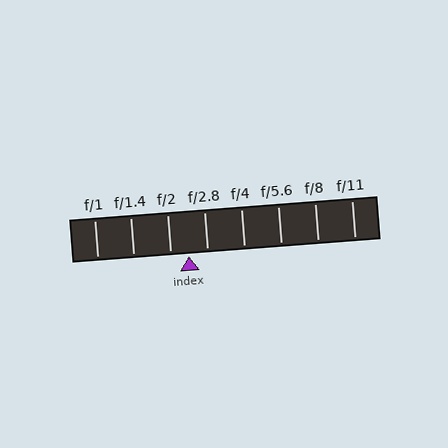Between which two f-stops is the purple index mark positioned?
The index mark is between f/2 and f/2.8.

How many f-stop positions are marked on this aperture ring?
There are 8 f-stop positions marked.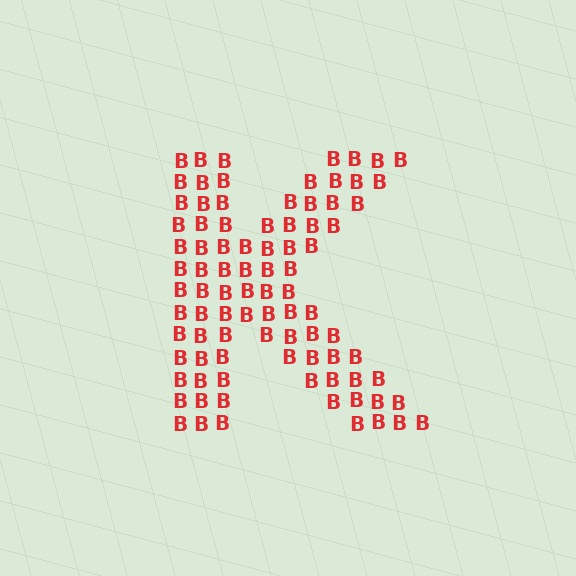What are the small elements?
The small elements are letter B's.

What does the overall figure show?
The overall figure shows the letter K.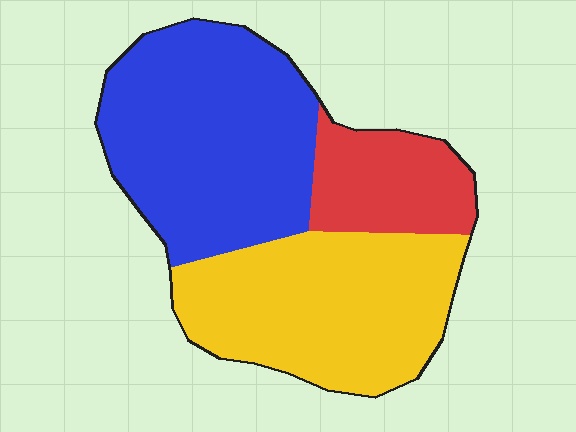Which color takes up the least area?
Red, at roughly 15%.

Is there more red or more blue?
Blue.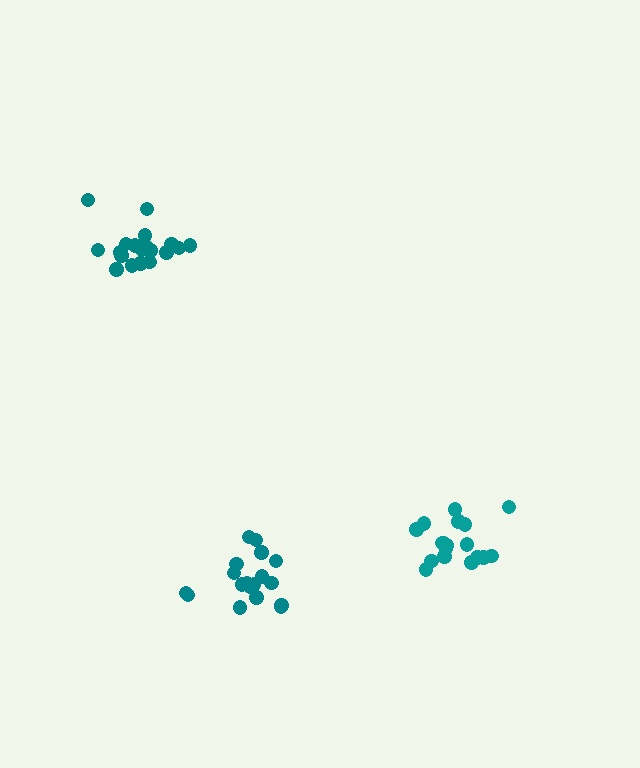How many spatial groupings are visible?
There are 3 spatial groupings.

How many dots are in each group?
Group 1: 18 dots, Group 2: 19 dots, Group 3: 19 dots (56 total).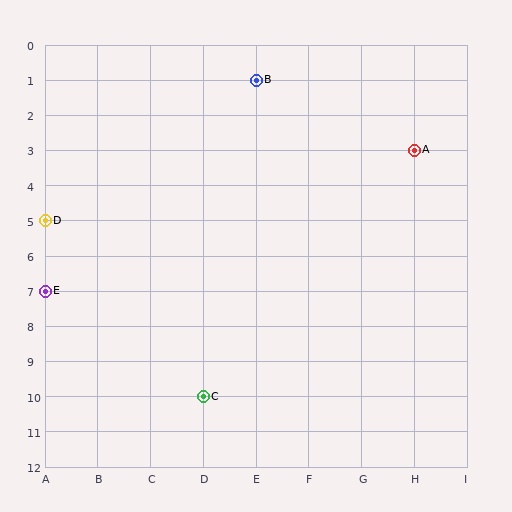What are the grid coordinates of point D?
Point D is at grid coordinates (A, 5).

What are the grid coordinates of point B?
Point B is at grid coordinates (E, 1).